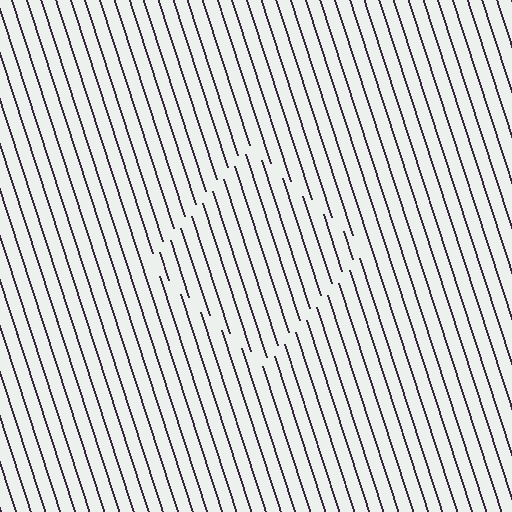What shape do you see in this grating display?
An illusory square. The interior of the shape contains the same grating, shifted by half a period — the contour is defined by the phase discontinuity where line-ends from the inner and outer gratings abut.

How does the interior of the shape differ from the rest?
The interior of the shape contains the same grating, shifted by half a period — the contour is defined by the phase discontinuity where line-ends from the inner and outer gratings abut.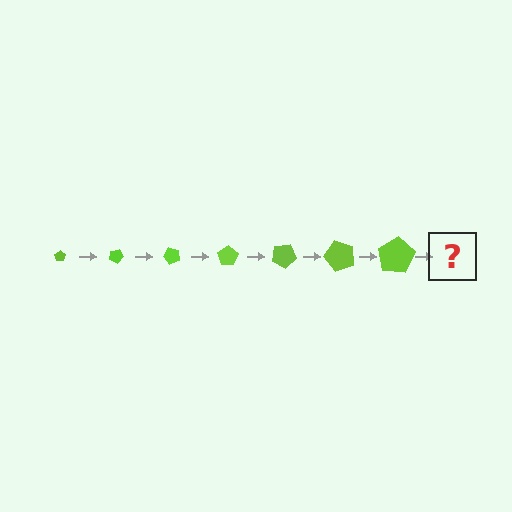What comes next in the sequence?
The next element should be a pentagon, larger than the previous one and rotated 175 degrees from the start.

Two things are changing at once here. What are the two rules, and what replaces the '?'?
The two rules are that the pentagon grows larger each step and it rotates 25 degrees each step. The '?' should be a pentagon, larger than the previous one and rotated 175 degrees from the start.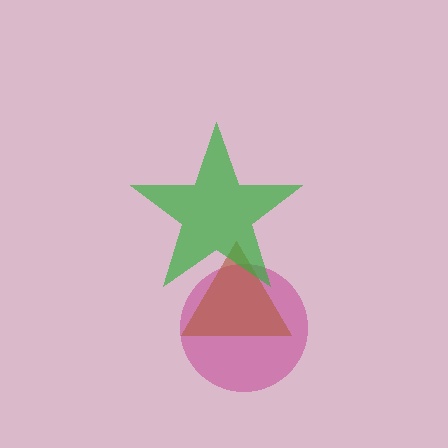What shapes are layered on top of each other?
The layered shapes are: a magenta circle, a brown triangle, a green star.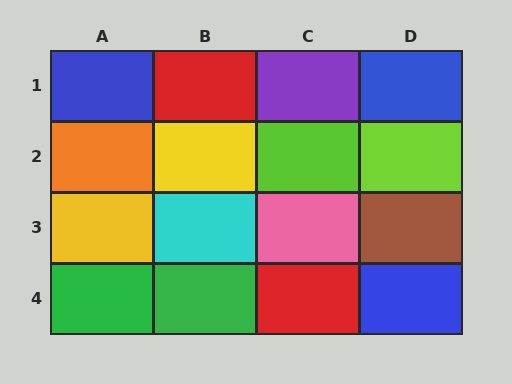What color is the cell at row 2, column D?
Lime.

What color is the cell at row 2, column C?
Lime.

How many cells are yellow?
2 cells are yellow.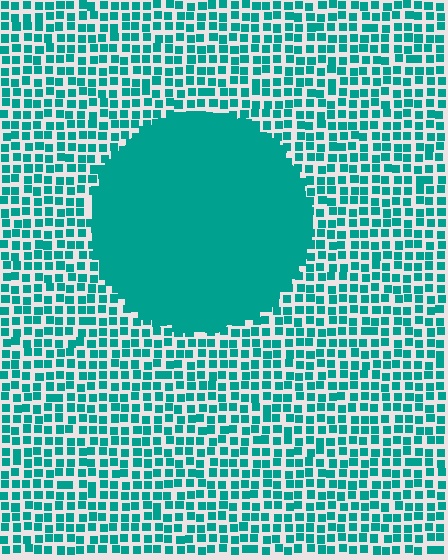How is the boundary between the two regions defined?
The boundary is defined by a change in element density (approximately 2.7x ratio). All elements are the same color, size, and shape.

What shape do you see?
I see a circle.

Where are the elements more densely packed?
The elements are more densely packed inside the circle boundary.